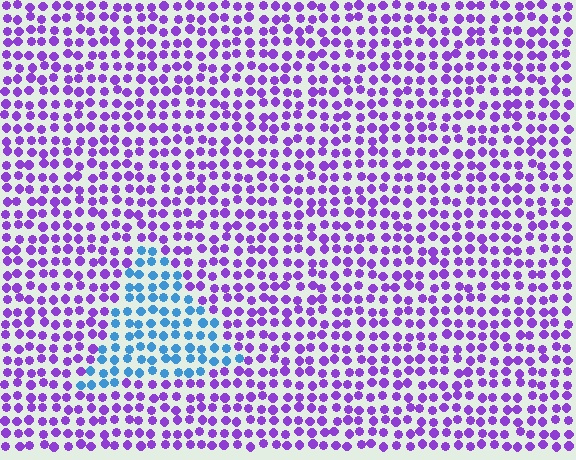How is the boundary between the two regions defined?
The boundary is defined purely by a slight shift in hue (about 69 degrees). Spacing, size, and orientation are identical on both sides.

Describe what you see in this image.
The image is filled with small purple elements in a uniform arrangement. A triangle-shaped region is visible where the elements are tinted to a slightly different hue, forming a subtle color boundary.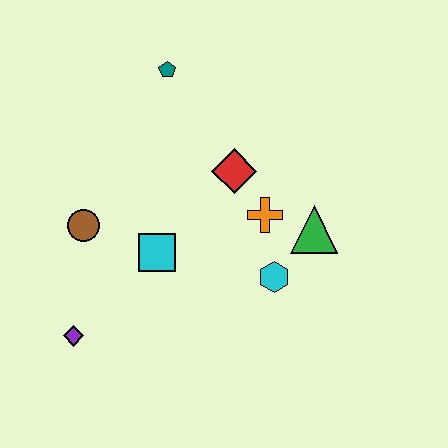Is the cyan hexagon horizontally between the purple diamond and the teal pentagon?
No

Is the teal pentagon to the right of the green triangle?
No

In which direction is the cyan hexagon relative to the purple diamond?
The cyan hexagon is to the right of the purple diamond.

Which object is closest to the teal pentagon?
The red diamond is closest to the teal pentagon.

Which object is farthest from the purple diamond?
The teal pentagon is farthest from the purple diamond.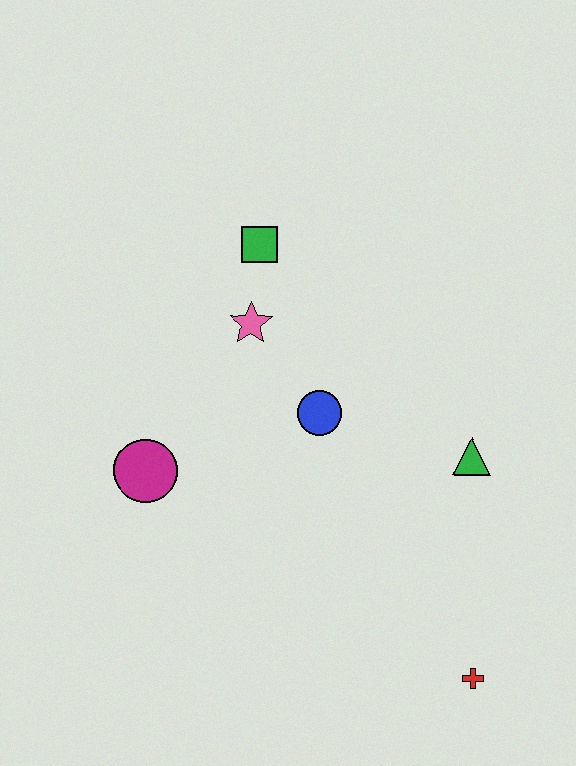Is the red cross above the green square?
No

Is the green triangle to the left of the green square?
No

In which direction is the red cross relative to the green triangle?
The red cross is below the green triangle.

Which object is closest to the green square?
The pink star is closest to the green square.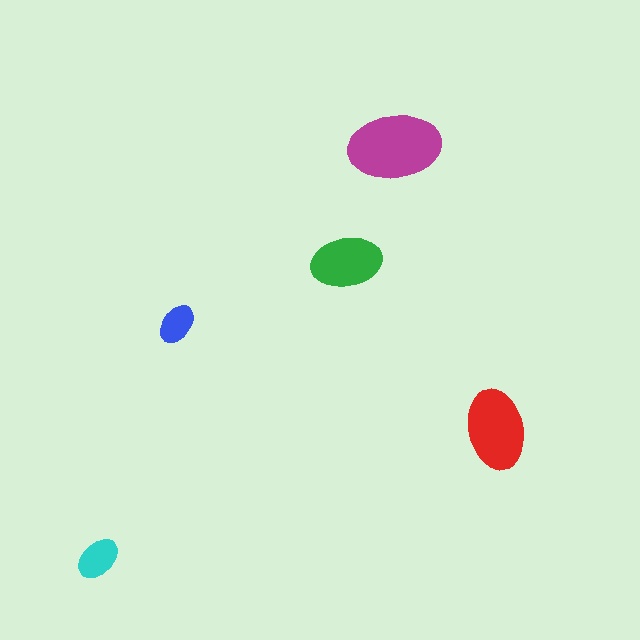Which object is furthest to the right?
The red ellipse is rightmost.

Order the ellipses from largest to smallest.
the magenta one, the red one, the green one, the cyan one, the blue one.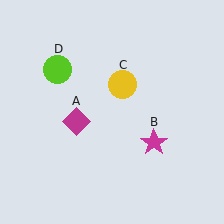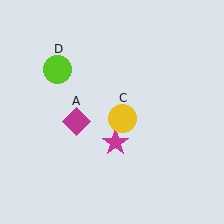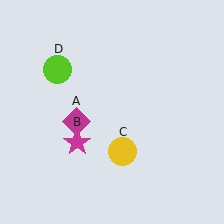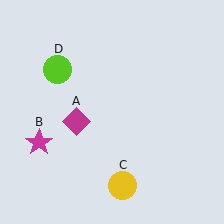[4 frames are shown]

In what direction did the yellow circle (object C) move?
The yellow circle (object C) moved down.